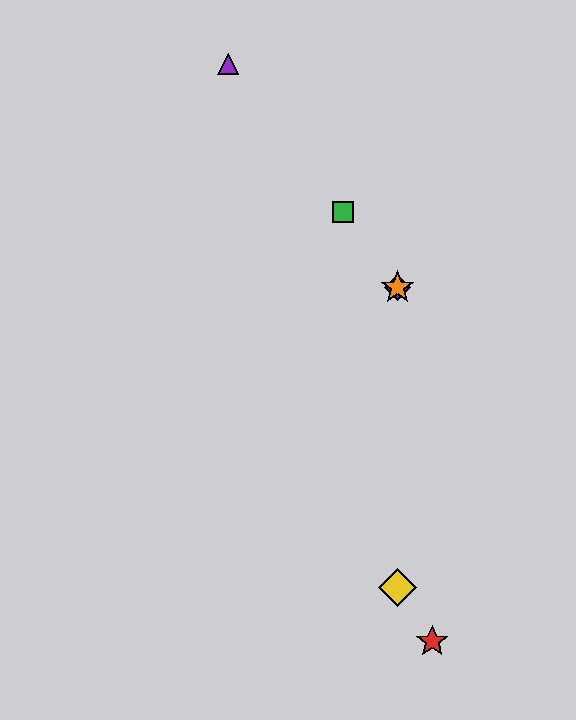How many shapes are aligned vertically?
3 shapes (the blue diamond, the yellow diamond, the orange star) are aligned vertically.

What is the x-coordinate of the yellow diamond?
The yellow diamond is at x≈397.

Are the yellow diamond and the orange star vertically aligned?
Yes, both are at x≈397.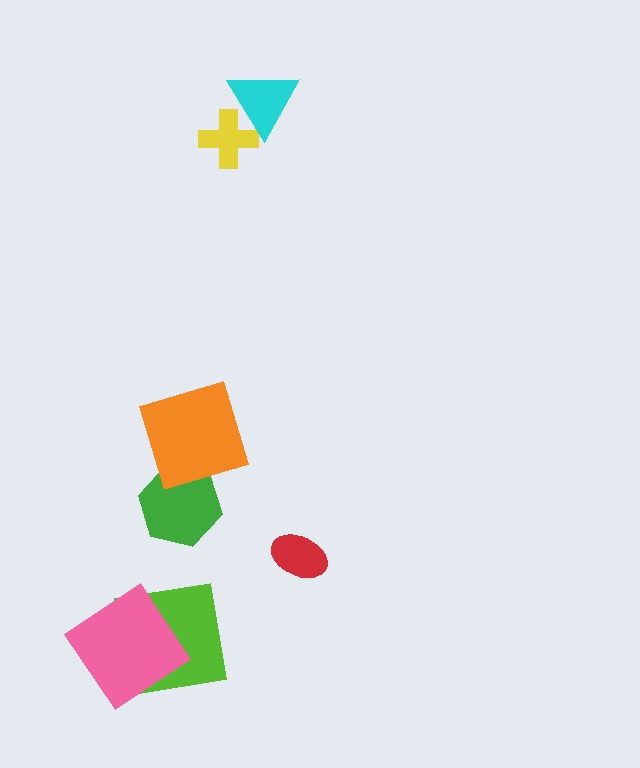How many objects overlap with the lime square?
1 object overlaps with the lime square.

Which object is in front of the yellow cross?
The cyan triangle is in front of the yellow cross.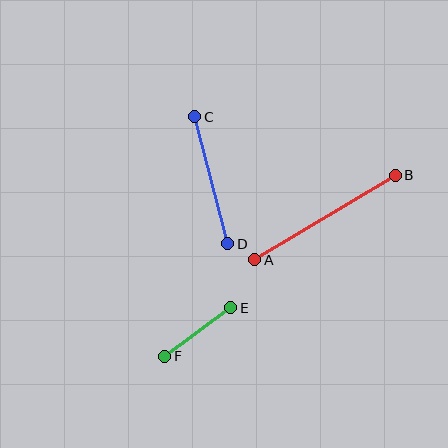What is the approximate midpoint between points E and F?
The midpoint is at approximately (198, 332) pixels.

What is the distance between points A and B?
The distance is approximately 164 pixels.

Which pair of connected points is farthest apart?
Points A and B are farthest apart.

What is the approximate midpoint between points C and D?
The midpoint is at approximately (211, 180) pixels.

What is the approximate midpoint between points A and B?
The midpoint is at approximately (325, 218) pixels.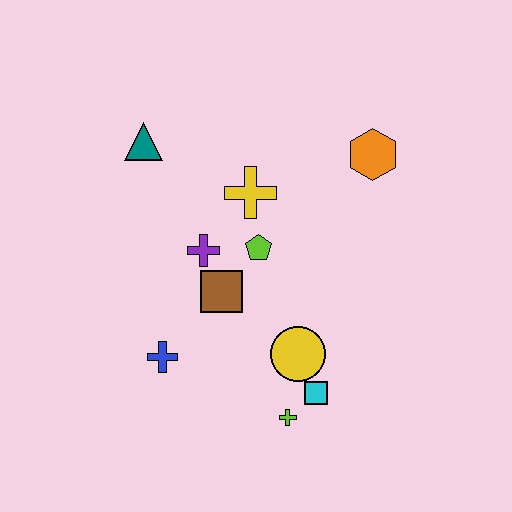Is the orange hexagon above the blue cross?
Yes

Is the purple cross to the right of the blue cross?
Yes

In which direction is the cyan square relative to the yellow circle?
The cyan square is below the yellow circle.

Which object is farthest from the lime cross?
The teal triangle is farthest from the lime cross.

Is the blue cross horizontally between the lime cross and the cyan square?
No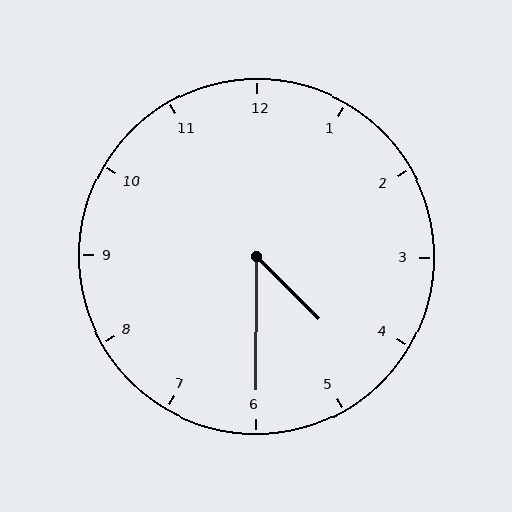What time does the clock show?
4:30.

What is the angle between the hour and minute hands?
Approximately 45 degrees.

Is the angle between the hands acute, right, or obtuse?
It is acute.